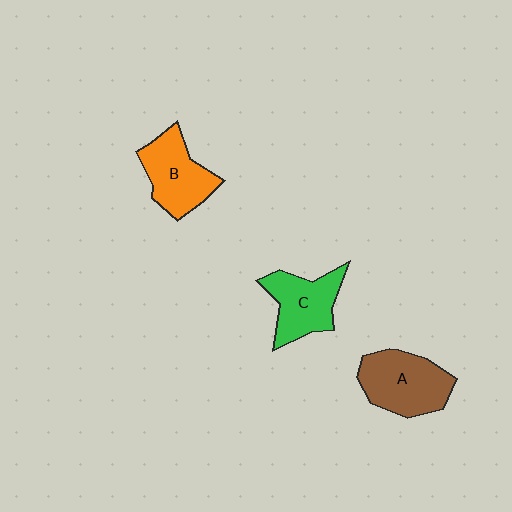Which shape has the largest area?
Shape A (brown).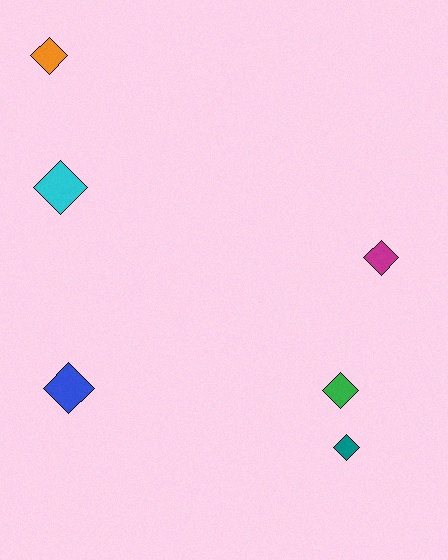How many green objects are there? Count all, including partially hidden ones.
There is 1 green object.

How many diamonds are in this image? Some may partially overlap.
There are 6 diamonds.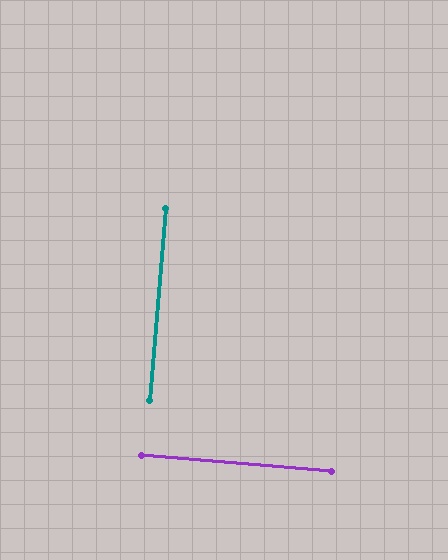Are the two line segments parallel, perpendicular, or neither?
Perpendicular — they meet at approximately 90°.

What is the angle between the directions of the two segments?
Approximately 90 degrees.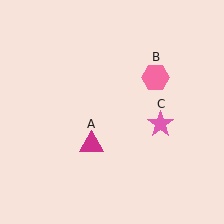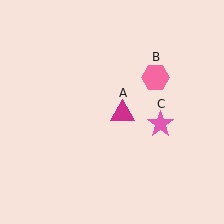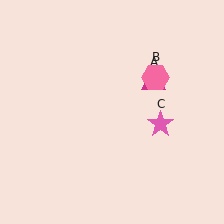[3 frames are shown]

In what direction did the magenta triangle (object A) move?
The magenta triangle (object A) moved up and to the right.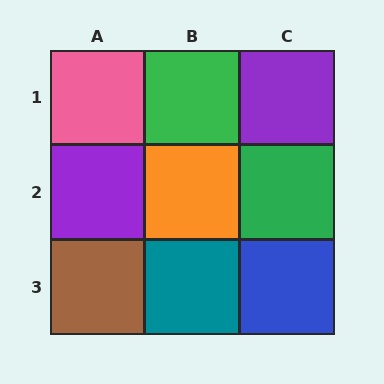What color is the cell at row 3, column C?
Blue.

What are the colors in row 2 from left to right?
Purple, orange, green.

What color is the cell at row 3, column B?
Teal.